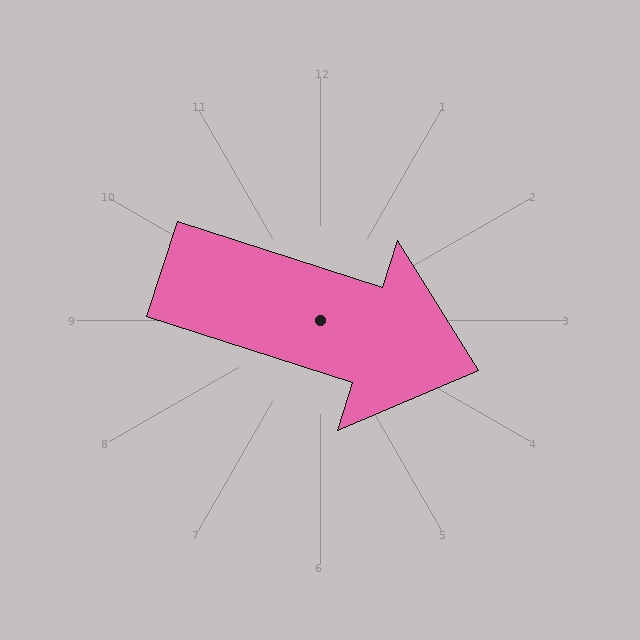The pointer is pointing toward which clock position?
Roughly 4 o'clock.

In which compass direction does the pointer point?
East.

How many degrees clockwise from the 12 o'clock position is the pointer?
Approximately 108 degrees.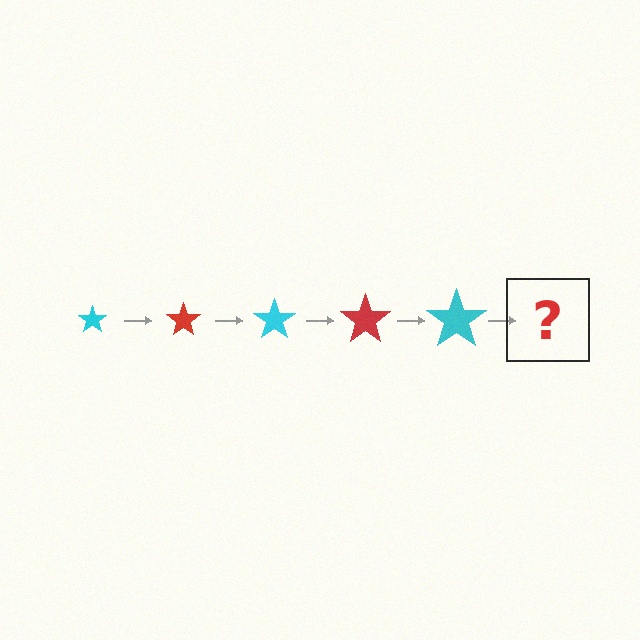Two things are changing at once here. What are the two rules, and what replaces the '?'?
The two rules are that the star grows larger each step and the color cycles through cyan and red. The '?' should be a red star, larger than the previous one.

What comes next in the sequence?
The next element should be a red star, larger than the previous one.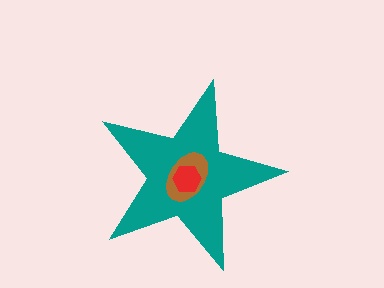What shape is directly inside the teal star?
The brown ellipse.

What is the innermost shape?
The red hexagon.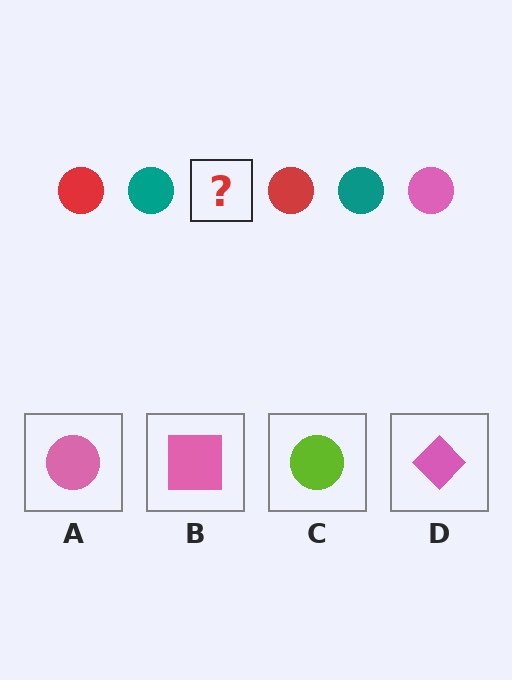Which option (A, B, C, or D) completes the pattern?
A.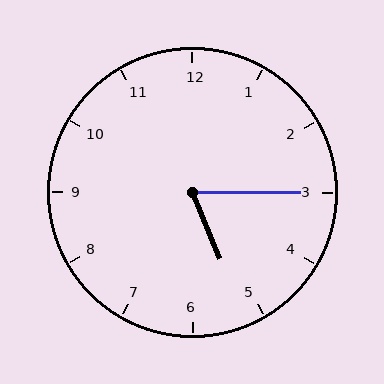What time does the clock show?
5:15.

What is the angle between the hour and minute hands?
Approximately 68 degrees.